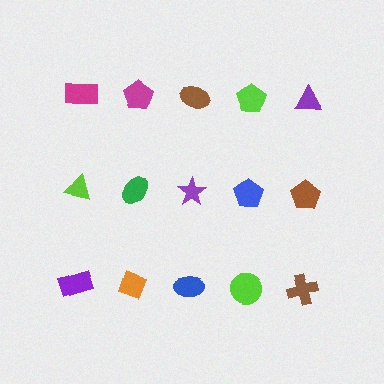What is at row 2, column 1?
A lime triangle.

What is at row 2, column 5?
A brown pentagon.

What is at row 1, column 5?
A purple triangle.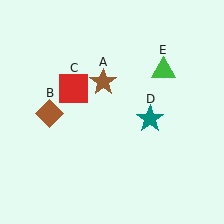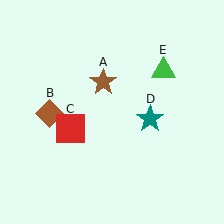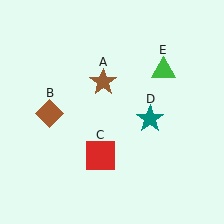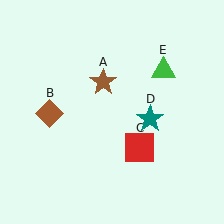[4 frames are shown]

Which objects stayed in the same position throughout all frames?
Brown star (object A) and brown diamond (object B) and teal star (object D) and green triangle (object E) remained stationary.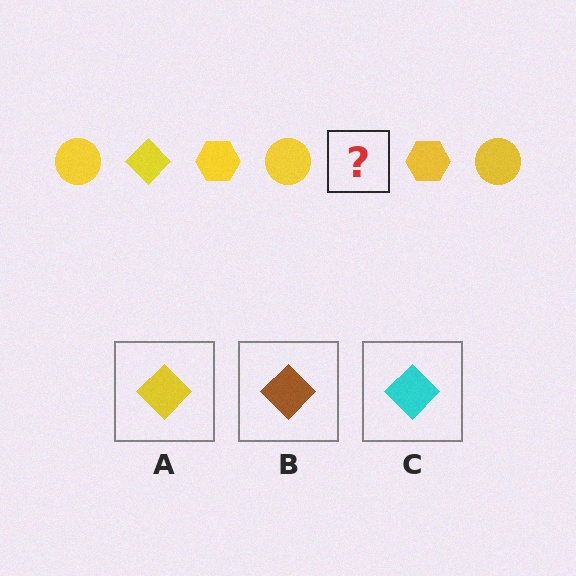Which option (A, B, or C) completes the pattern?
A.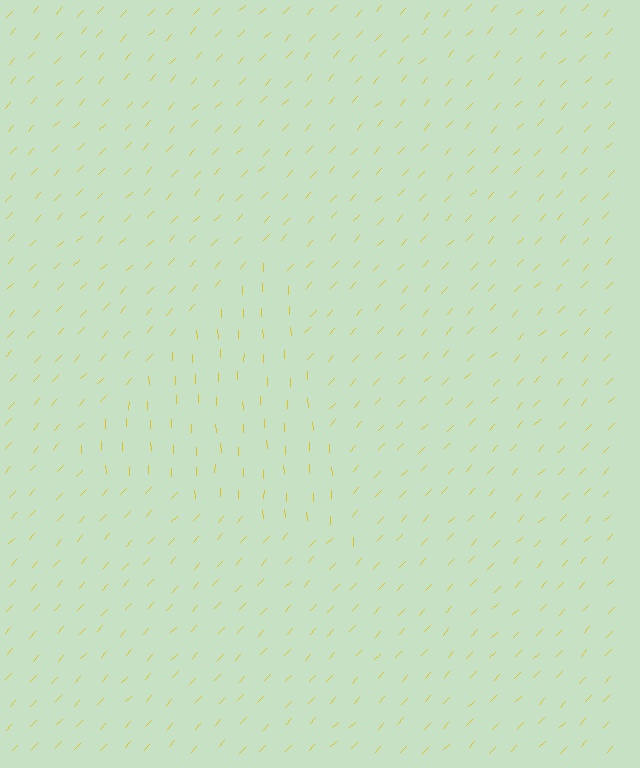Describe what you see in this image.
The image is filled with small yellow line segments. A triangle region in the image has lines oriented differently from the surrounding lines, creating a visible texture boundary.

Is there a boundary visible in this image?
Yes, there is a texture boundary formed by a change in line orientation.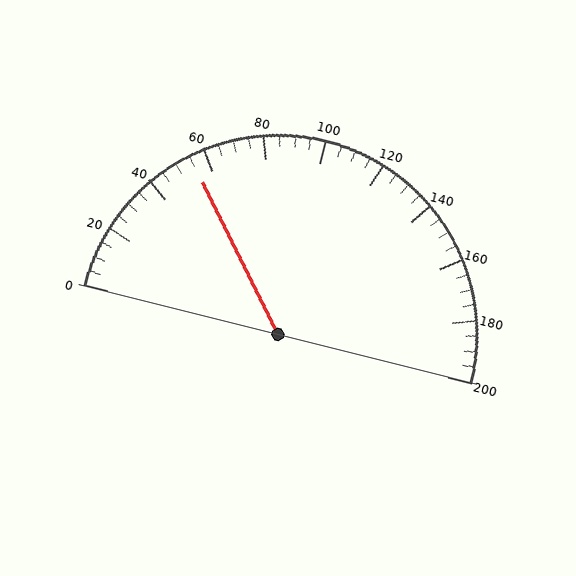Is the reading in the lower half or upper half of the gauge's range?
The reading is in the lower half of the range (0 to 200).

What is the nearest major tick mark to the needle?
The nearest major tick mark is 60.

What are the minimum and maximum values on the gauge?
The gauge ranges from 0 to 200.